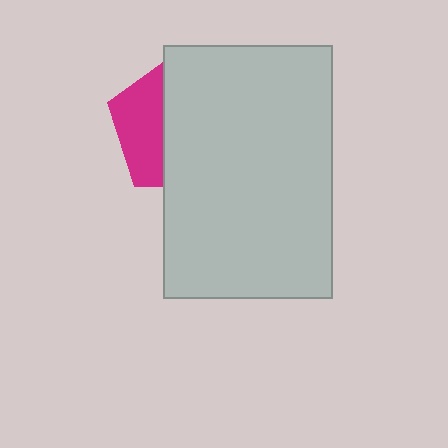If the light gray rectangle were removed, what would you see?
You would see the complete magenta pentagon.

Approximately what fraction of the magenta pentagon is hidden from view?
Roughly 65% of the magenta pentagon is hidden behind the light gray rectangle.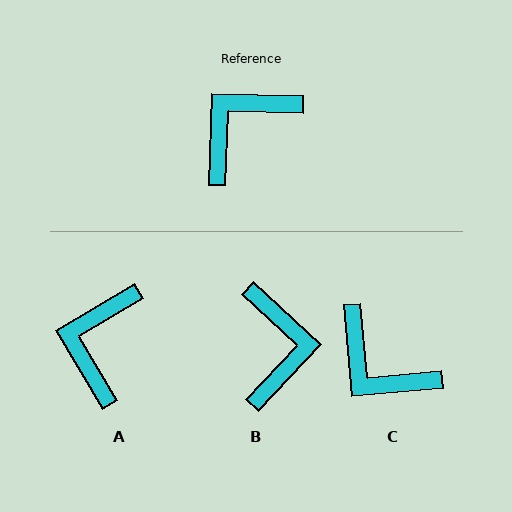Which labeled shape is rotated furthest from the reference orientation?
B, about 131 degrees away.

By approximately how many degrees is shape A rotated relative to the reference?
Approximately 32 degrees counter-clockwise.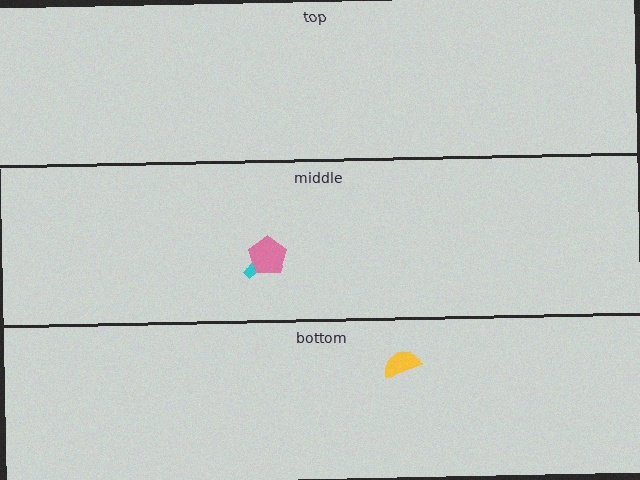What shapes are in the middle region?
The cyan arrow, the pink pentagon.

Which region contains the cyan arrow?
The middle region.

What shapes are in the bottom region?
The yellow semicircle.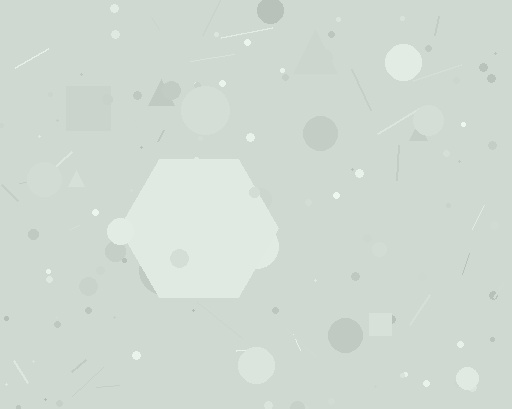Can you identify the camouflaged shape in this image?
The camouflaged shape is a hexagon.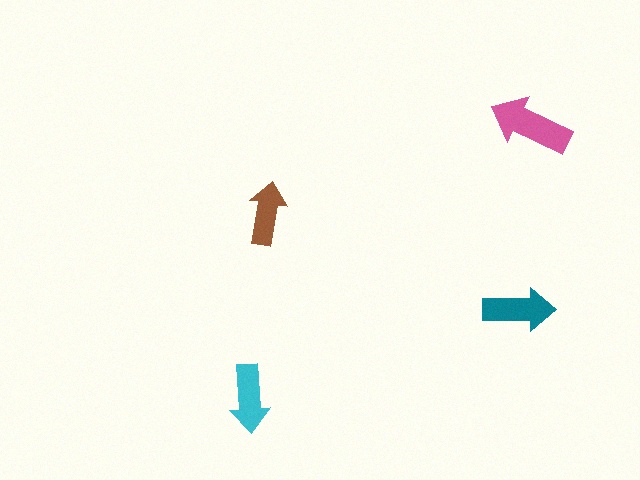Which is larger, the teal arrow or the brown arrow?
The teal one.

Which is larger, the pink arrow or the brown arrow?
The pink one.